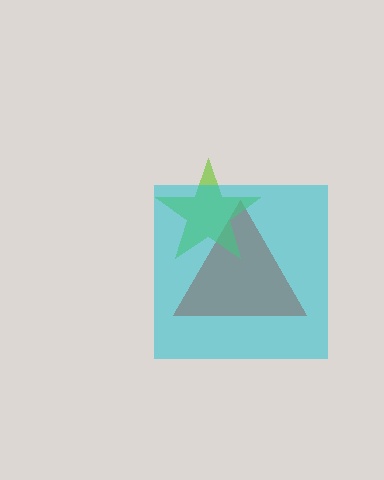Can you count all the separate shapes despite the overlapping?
Yes, there are 3 separate shapes.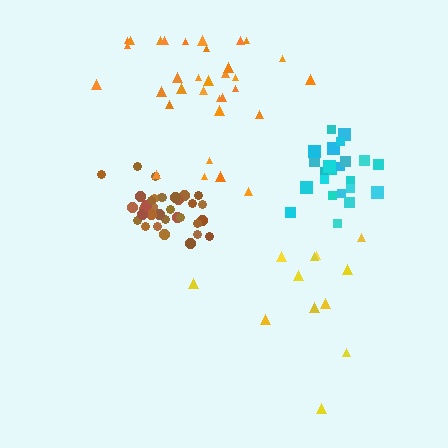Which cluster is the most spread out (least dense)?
Yellow.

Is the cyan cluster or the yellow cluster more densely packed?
Cyan.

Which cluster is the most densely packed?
Brown.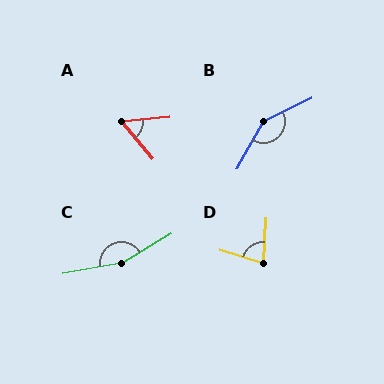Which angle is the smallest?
A, at approximately 55 degrees.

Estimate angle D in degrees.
Approximately 76 degrees.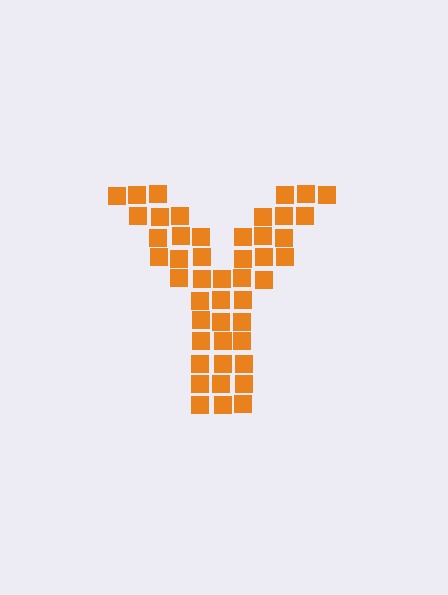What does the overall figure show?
The overall figure shows the letter Y.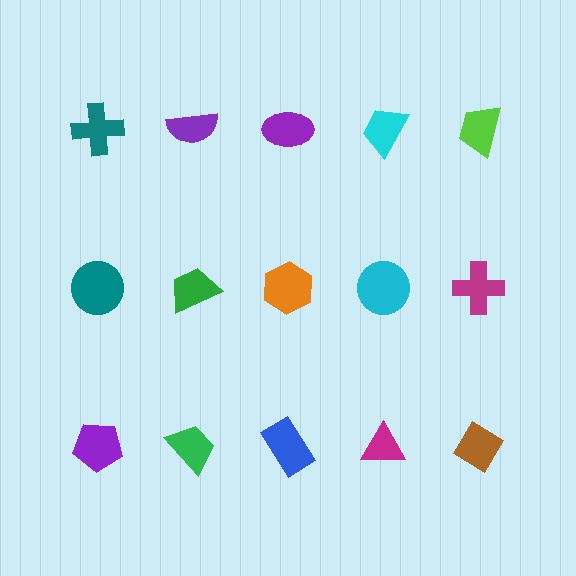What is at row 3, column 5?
A brown diamond.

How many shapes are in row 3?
5 shapes.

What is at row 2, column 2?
A green trapezoid.